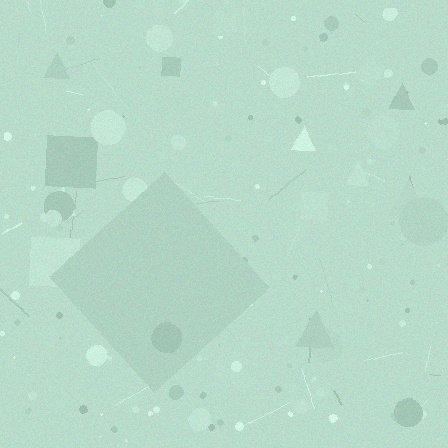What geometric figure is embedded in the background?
A diamond is embedded in the background.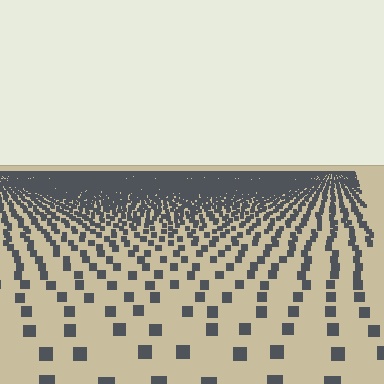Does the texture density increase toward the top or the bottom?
Density increases toward the top.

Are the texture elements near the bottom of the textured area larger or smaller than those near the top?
Larger. Near the bottom, elements are closer to the viewer and appear at a bigger on-screen size.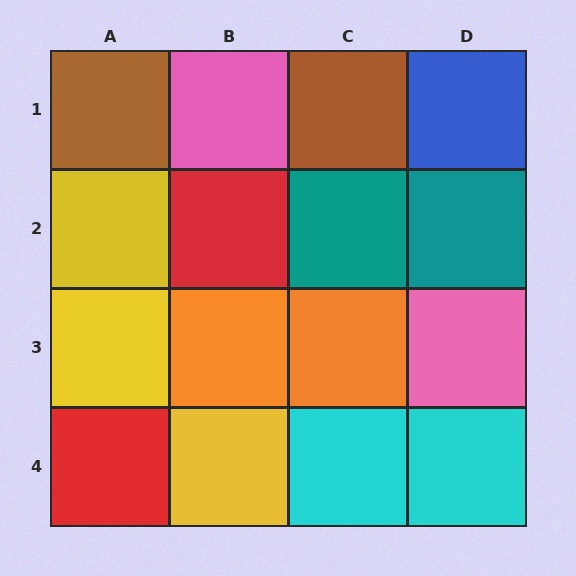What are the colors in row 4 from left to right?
Red, yellow, cyan, cyan.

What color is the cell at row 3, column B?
Orange.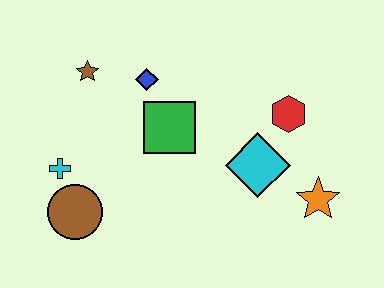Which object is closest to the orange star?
The cyan diamond is closest to the orange star.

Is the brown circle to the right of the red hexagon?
No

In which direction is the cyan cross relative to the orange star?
The cyan cross is to the left of the orange star.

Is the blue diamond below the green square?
No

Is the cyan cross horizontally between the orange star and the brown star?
No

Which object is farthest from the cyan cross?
The orange star is farthest from the cyan cross.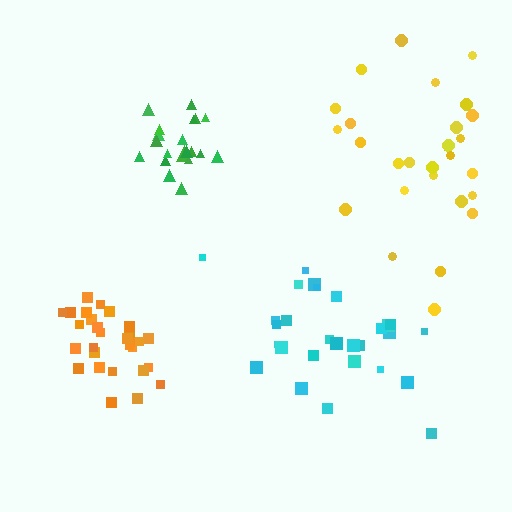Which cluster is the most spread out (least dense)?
Yellow.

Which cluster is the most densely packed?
Orange.